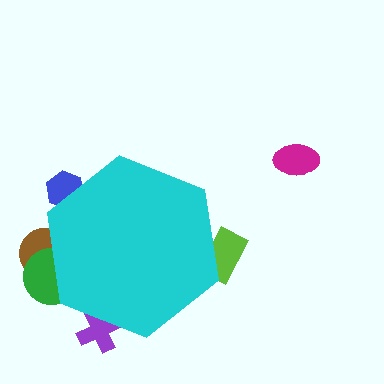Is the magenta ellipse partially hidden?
No, the magenta ellipse is fully visible.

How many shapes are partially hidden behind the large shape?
5 shapes are partially hidden.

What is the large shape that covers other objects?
A cyan hexagon.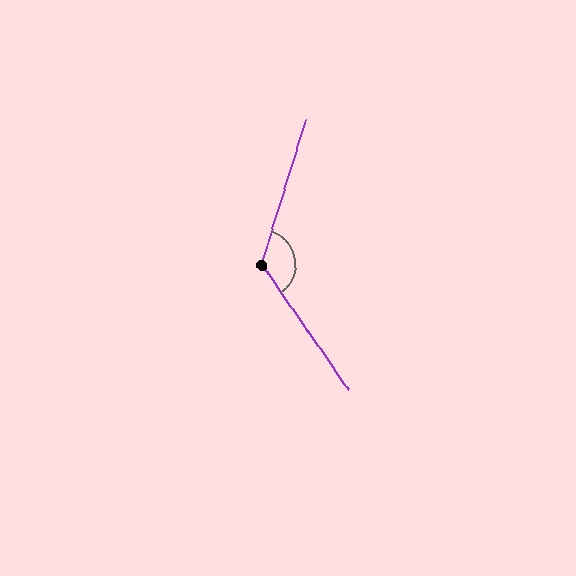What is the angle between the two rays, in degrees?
Approximately 128 degrees.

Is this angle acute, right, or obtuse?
It is obtuse.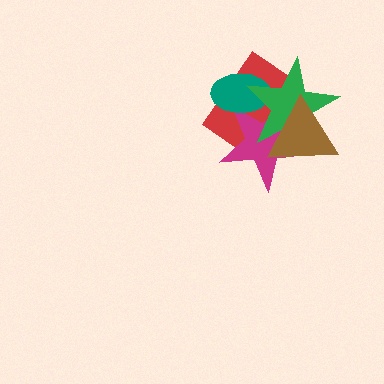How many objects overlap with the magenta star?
4 objects overlap with the magenta star.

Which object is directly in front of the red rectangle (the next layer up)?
The magenta star is directly in front of the red rectangle.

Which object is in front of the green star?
The brown triangle is in front of the green star.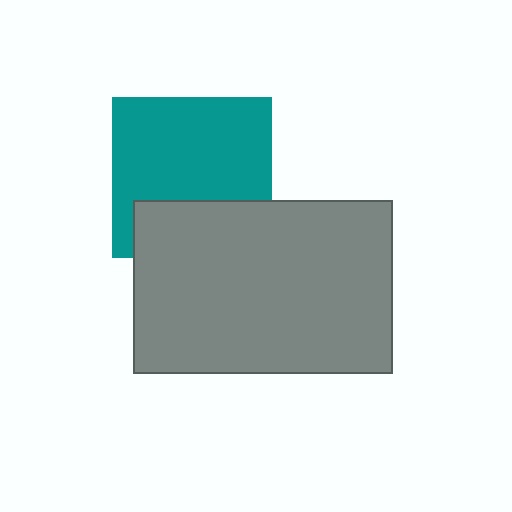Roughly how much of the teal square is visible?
Most of it is visible (roughly 69%).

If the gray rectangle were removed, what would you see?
You would see the complete teal square.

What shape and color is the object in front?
The object in front is a gray rectangle.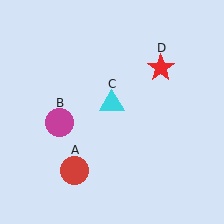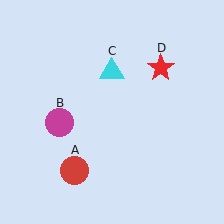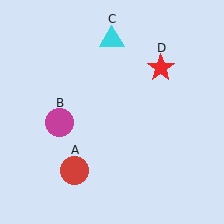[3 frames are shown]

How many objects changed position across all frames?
1 object changed position: cyan triangle (object C).